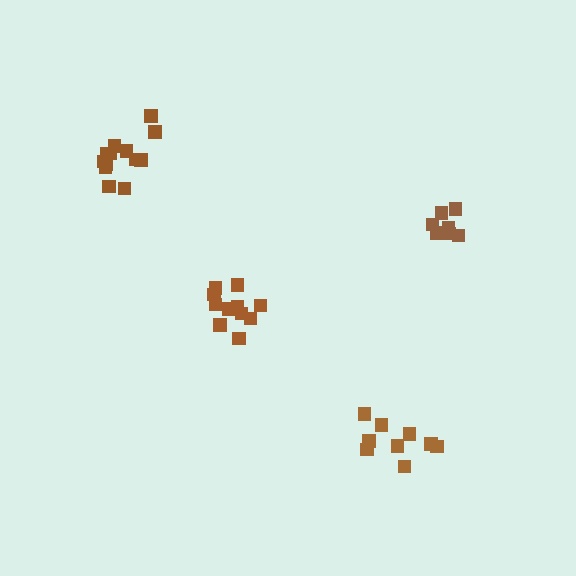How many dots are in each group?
Group 1: 9 dots, Group 2: 13 dots, Group 3: 7 dots, Group 4: 11 dots (40 total).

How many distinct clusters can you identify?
There are 4 distinct clusters.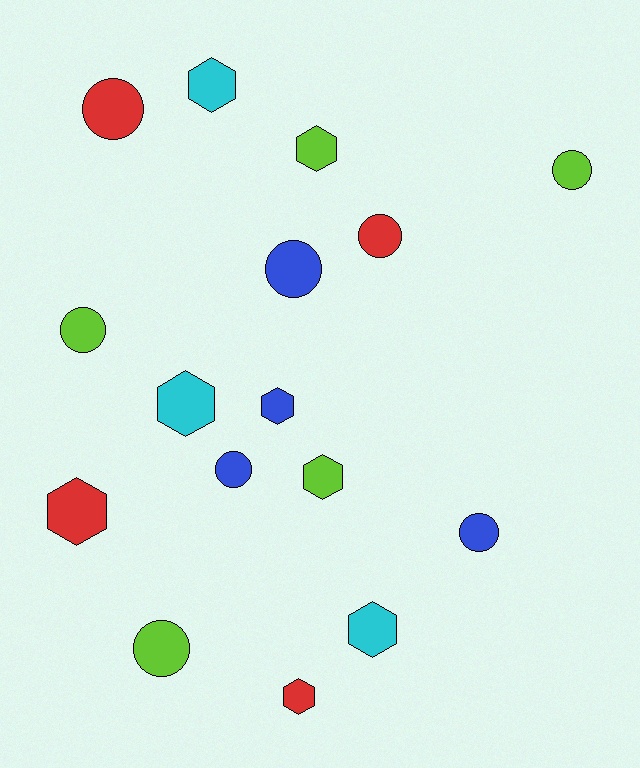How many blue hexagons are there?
There is 1 blue hexagon.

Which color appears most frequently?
Lime, with 5 objects.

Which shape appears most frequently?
Circle, with 8 objects.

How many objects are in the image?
There are 16 objects.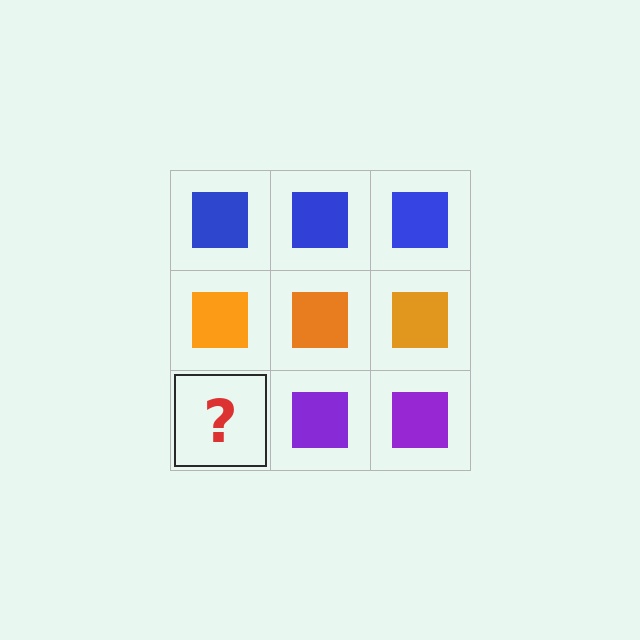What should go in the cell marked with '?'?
The missing cell should contain a purple square.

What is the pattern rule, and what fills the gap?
The rule is that each row has a consistent color. The gap should be filled with a purple square.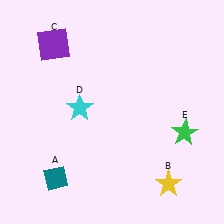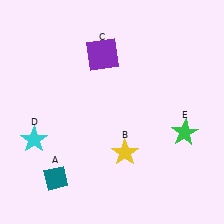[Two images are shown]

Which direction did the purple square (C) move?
The purple square (C) moved right.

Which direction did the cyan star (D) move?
The cyan star (D) moved left.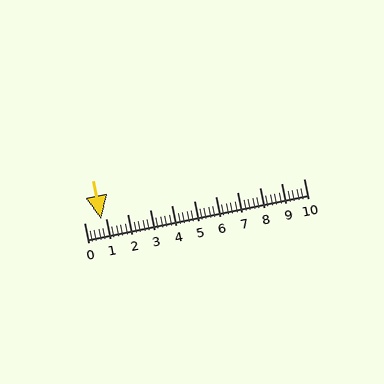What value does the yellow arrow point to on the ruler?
The yellow arrow points to approximately 0.8.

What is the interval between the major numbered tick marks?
The major tick marks are spaced 1 units apart.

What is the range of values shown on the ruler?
The ruler shows values from 0 to 10.